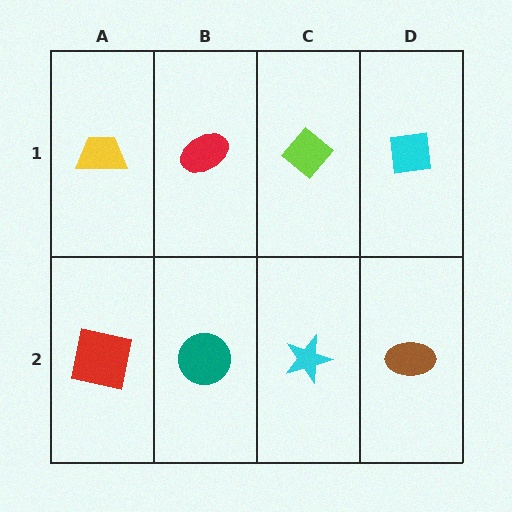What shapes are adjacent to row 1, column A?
A red square (row 2, column A), a red ellipse (row 1, column B).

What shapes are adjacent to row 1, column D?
A brown ellipse (row 2, column D), a lime diamond (row 1, column C).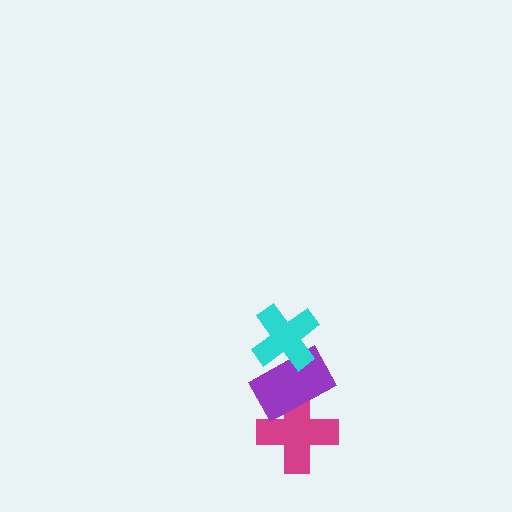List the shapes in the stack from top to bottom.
From top to bottom: the cyan cross, the purple rectangle, the magenta cross.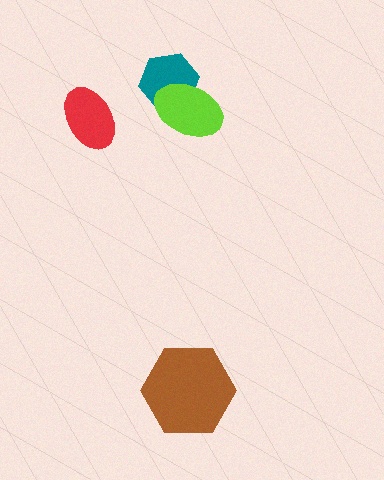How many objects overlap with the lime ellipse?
1 object overlaps with the lime ellipse.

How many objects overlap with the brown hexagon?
0 objects overlap with the brown hexagon.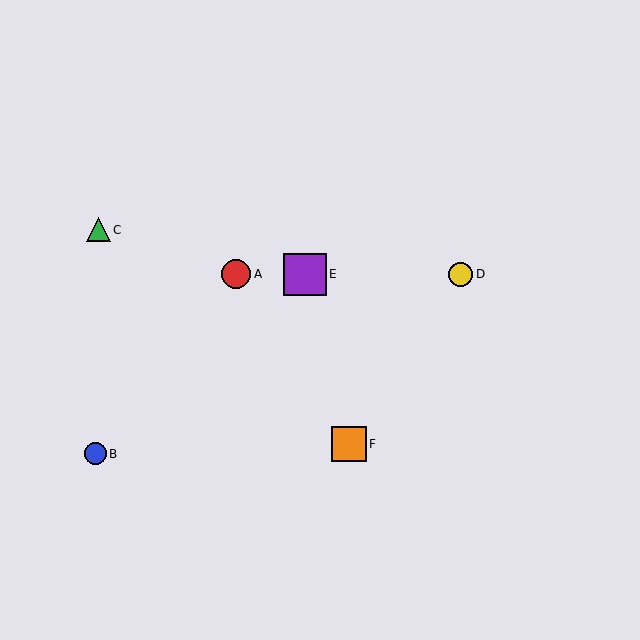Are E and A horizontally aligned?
Yes, both are at y≈274.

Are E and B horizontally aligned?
No, E is at y≈274 and B is at y≈454.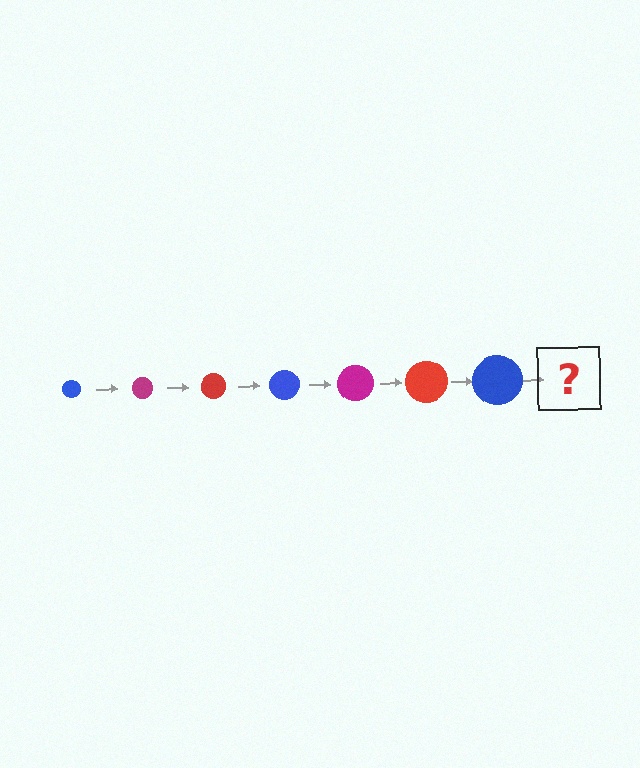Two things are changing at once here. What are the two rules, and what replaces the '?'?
The two rules are that the circle grows larger each step and the color cycles through blue, magenta, and red. The '?' should be a magenta circle, larger than the previous one.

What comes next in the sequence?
The next element should be a magenta circle, larger than the previous one.